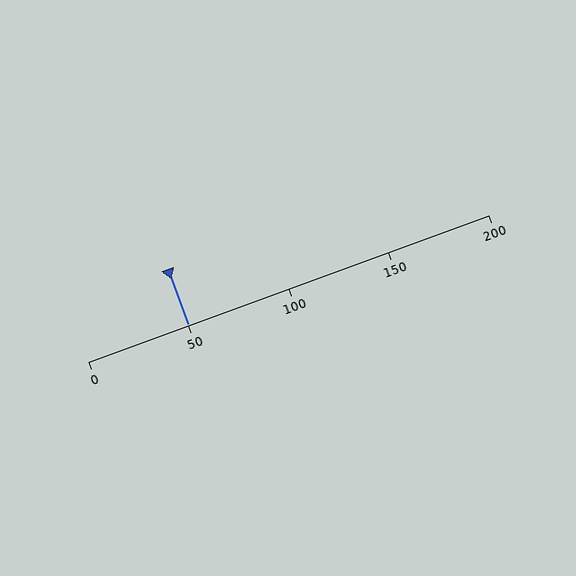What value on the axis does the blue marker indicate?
The marker indicates approximately 50.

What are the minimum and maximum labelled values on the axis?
The axis runs from 0 to 200.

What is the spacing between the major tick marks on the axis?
The major ticks are spaced 50 apart.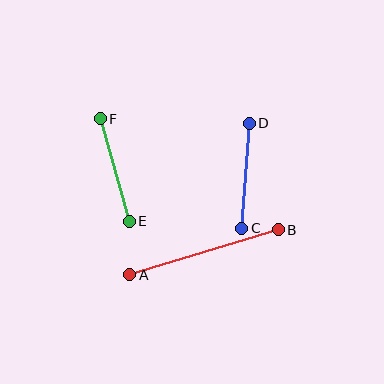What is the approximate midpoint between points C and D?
The midpoint is at approximately (245, 176) pixels.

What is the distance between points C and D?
The distance is approximately 105 pixels.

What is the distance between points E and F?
The distance is approximately 107 pixels.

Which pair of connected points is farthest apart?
Points A and B are farthest apart.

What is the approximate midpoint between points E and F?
The midpoint is at approximately (115, 170) pixels.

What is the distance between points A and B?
The distance is approximately 155 pixels.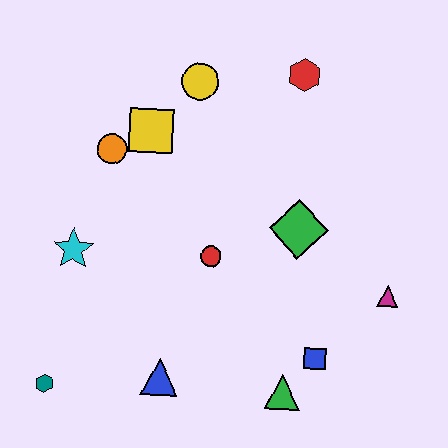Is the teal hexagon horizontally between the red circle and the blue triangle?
No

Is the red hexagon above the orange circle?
Yes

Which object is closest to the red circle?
The green diamond is closest to the red circle.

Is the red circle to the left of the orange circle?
No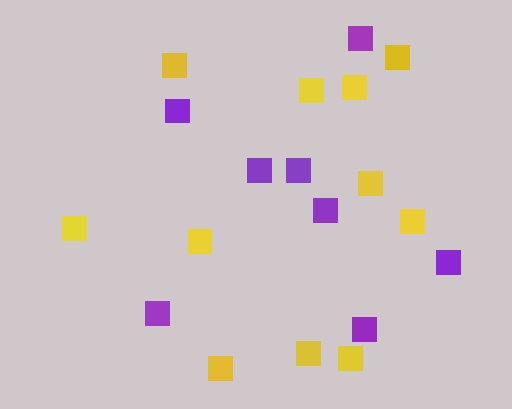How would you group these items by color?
There are 2 groups: one group of purple squares (8) and one group of yellow squares (11).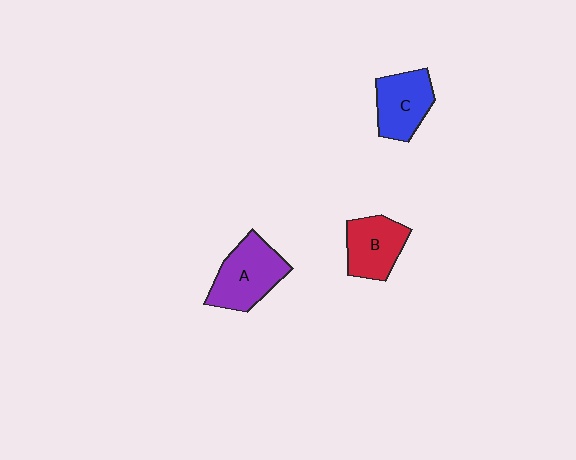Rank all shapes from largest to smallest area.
From largest to smallest: A (purple), C (blue), B (red).